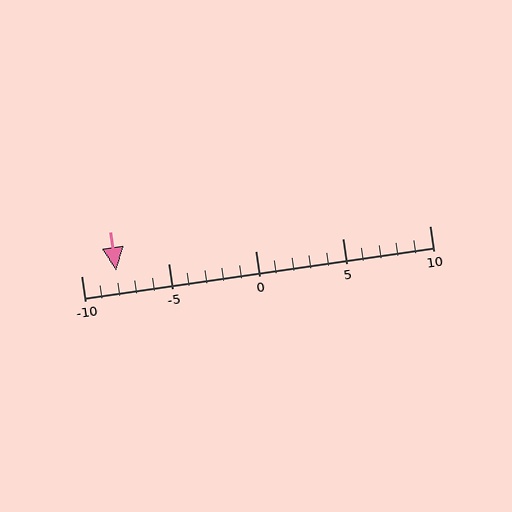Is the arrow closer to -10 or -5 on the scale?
The arrow is closer to -10.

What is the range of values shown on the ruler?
The ruler shows values from -10 to 10.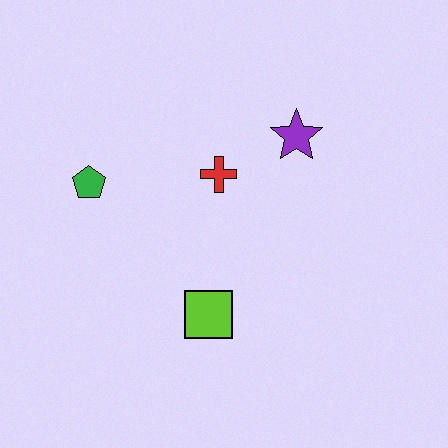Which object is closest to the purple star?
The red cross is closest to the purple star.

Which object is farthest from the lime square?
The purple star is farthest from the lime square.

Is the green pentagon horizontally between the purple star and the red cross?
No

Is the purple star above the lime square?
Yes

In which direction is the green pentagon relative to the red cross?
The green pentagon is to the left of the red cross.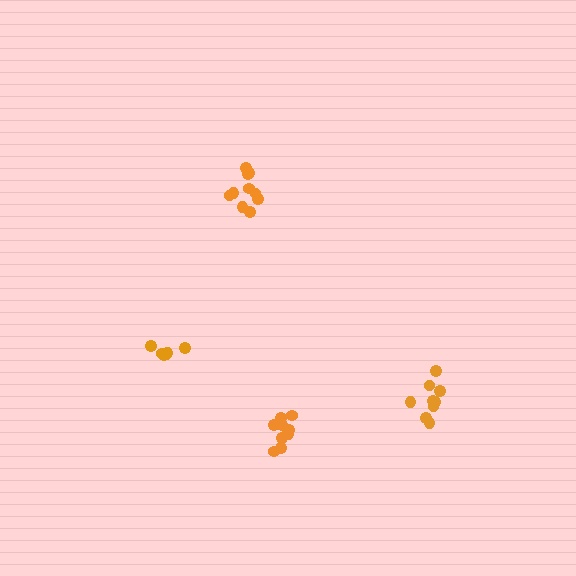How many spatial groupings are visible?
There are 4 spatial groupings.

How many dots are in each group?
Group 1: 6 dots, Group 2: 9 dots, Group 3: 10 dots, Group 4: 10 dots (35 total).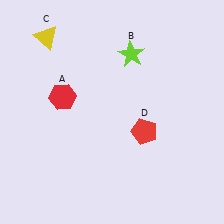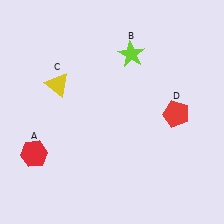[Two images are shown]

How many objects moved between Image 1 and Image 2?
3 objects moved between the two images.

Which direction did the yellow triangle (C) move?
The yellow triangle (C) moved down.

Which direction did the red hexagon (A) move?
The red hexagon (A) moved down.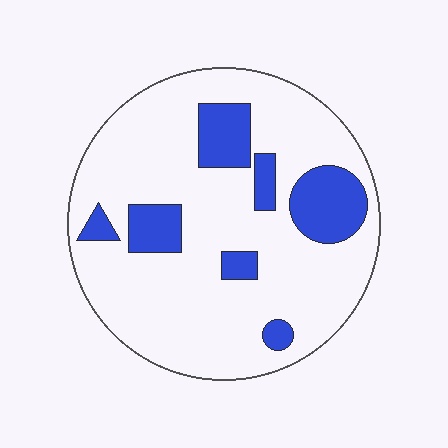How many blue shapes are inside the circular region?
7.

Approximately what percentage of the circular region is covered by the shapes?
Approximately 20%.